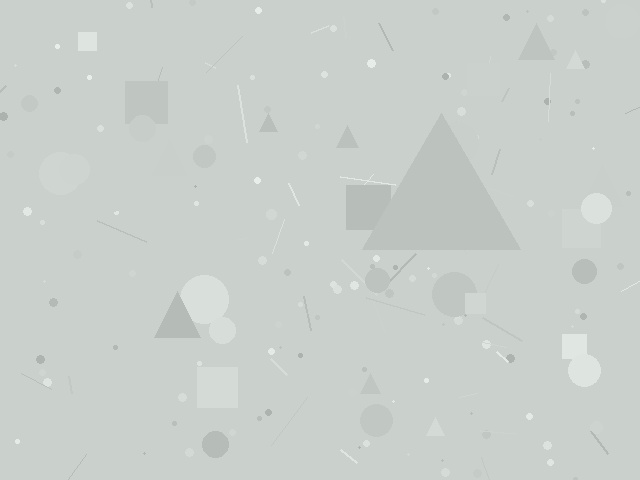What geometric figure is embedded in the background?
A triangle is embedded in the background.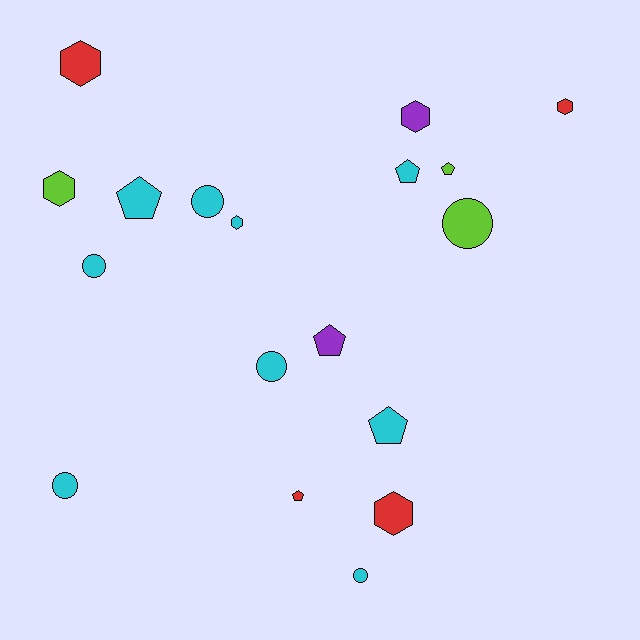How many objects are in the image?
There are 18 objects.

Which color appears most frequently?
Cyan, with 9 objects.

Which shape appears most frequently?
Hexagon, with 6 objects.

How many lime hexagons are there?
There is 1 lime hexagon.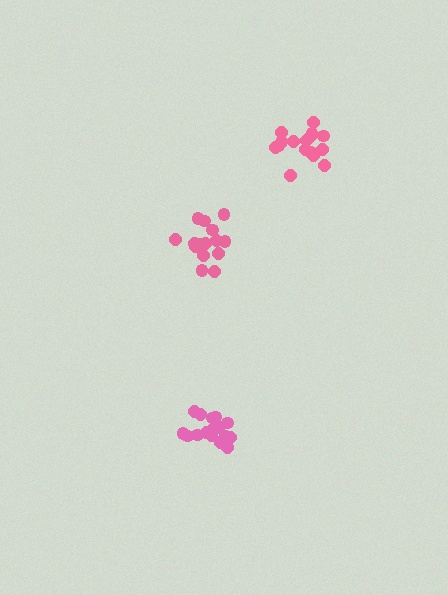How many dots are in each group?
Group 1: 17 dots, Group 2: 16 dots, Group 3: 15 dots (48 total).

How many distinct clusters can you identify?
There are 3 distinct clusters.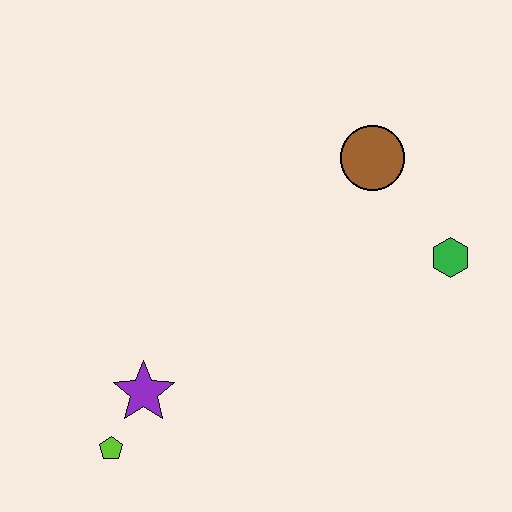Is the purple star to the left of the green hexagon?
Yes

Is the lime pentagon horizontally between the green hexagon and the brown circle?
No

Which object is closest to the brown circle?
The green hexagon is closest to the brown circle.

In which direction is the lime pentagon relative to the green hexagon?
The lime pentagon is to the left of the green hexagon.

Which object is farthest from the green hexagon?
The lime pentagon is farthest from the green hexagon.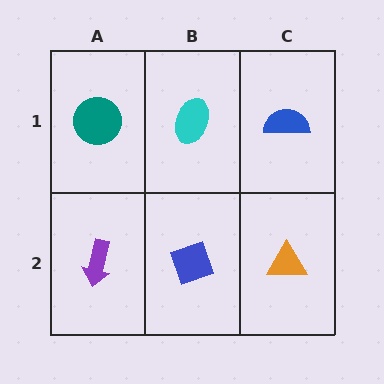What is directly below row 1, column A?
A purple arrow.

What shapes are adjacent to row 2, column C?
A blue semicircle (row 1, column C), a blue diamond (row 2, column B).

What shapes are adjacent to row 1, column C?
An orange triangle (row 2, column C), a cyan ellipse (row 1, column B).